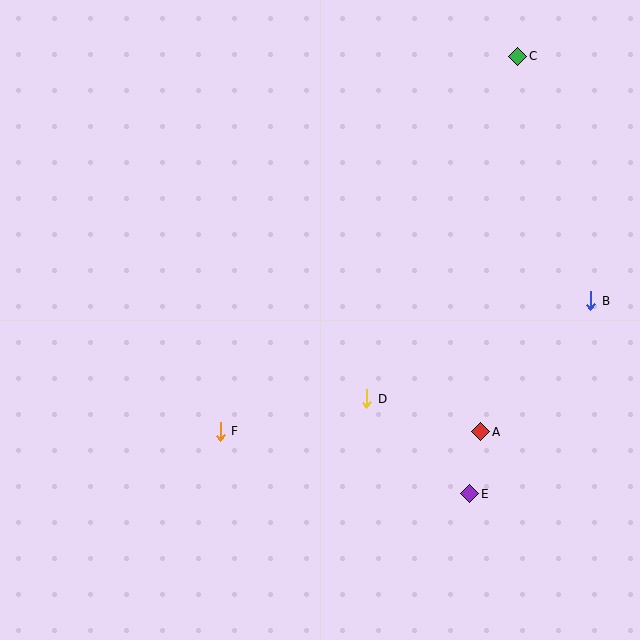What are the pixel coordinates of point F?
Point F is at (220, 431).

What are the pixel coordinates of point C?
Point C is at (518, 56).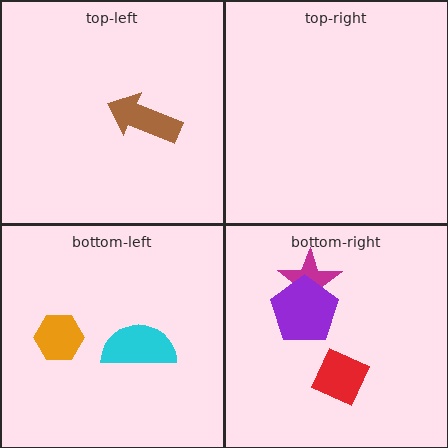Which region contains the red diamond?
The bottom-right region.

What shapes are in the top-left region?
The brown arrow.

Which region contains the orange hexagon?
The bottom-left region.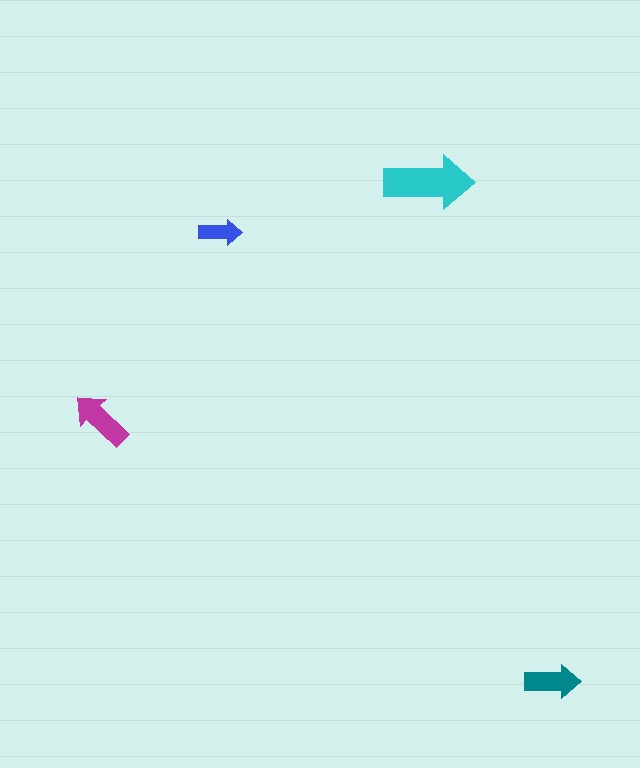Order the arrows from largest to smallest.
the cyan one, the magenta one, the teal one, the blue one.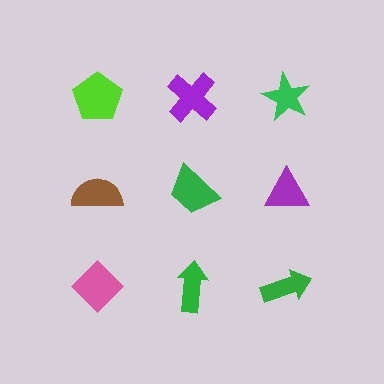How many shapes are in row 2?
3 shapes.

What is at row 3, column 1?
A pink diamond.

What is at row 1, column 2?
A purple cross.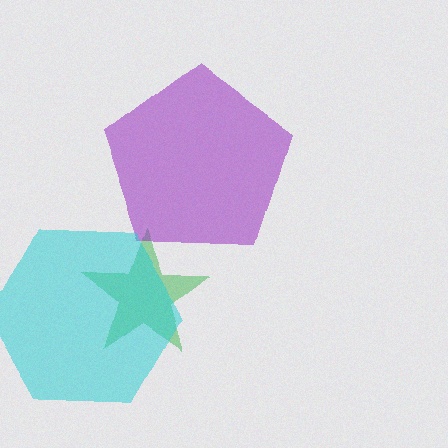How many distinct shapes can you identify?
There are 3 distinct shapes: a green star, a purple pentagon, a cyan hexagon.